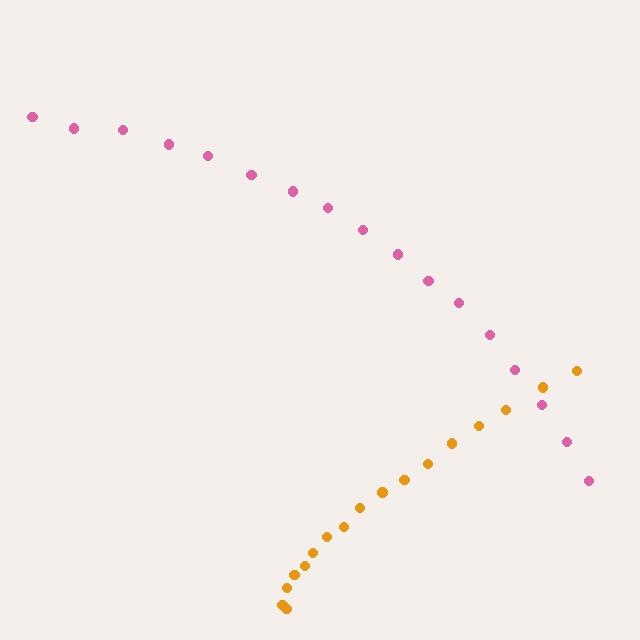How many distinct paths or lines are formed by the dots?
There are 2 distinct paths.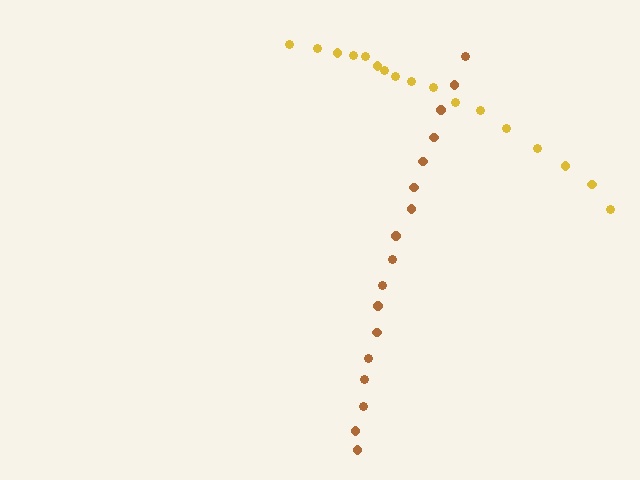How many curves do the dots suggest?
There are 2 distinct paths.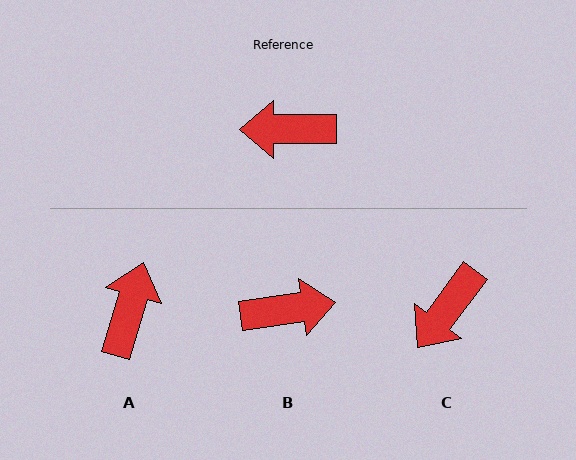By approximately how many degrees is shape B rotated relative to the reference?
Approximately 172 degrees clockwise.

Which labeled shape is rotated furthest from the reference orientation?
B, about 172 degrees away.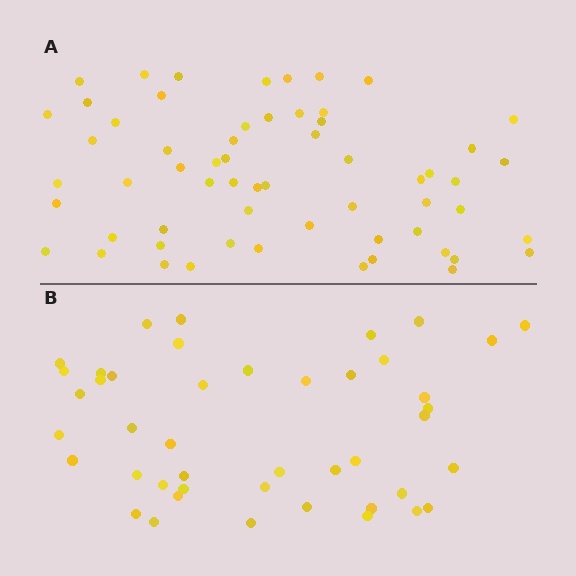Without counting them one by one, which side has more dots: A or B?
Region A (the top region) has more dots.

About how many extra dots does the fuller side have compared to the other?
Region A has approximately 15 more dots than region B.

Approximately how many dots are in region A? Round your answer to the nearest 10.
About 60 dots.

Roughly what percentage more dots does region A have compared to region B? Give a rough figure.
About 35% more.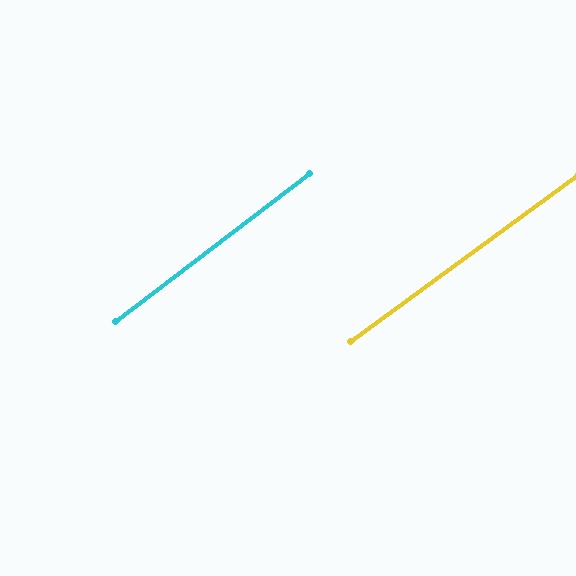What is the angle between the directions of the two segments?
Approximately 1 degree.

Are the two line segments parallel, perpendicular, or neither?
Parallel — their directions differ by only 1.1°.